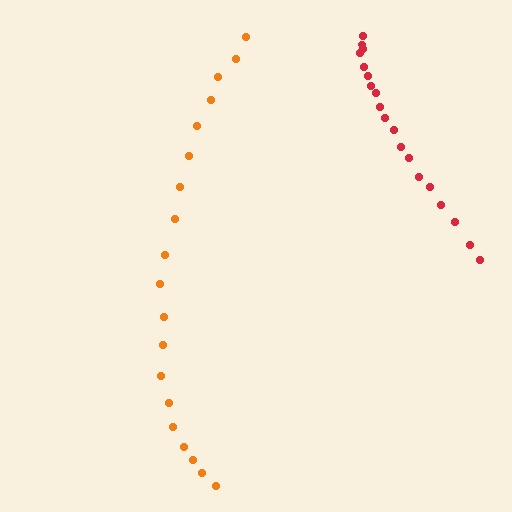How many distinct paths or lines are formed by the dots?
There are 2 distinct paths.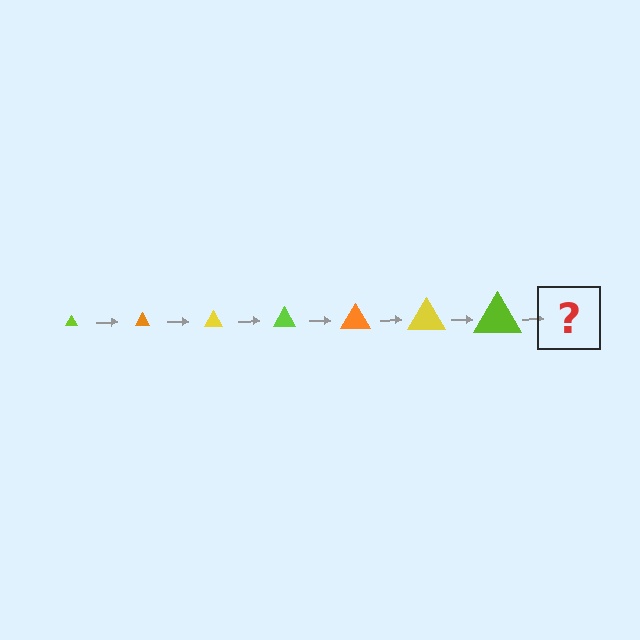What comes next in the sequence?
The next element should be an orange triangle, larger than the previous one.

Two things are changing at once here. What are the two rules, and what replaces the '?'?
The two rules are that the triangle grows larger each step and the color cycles through lime, orange, and yellow. The '?' should be an orange triangle, larger than the previous one.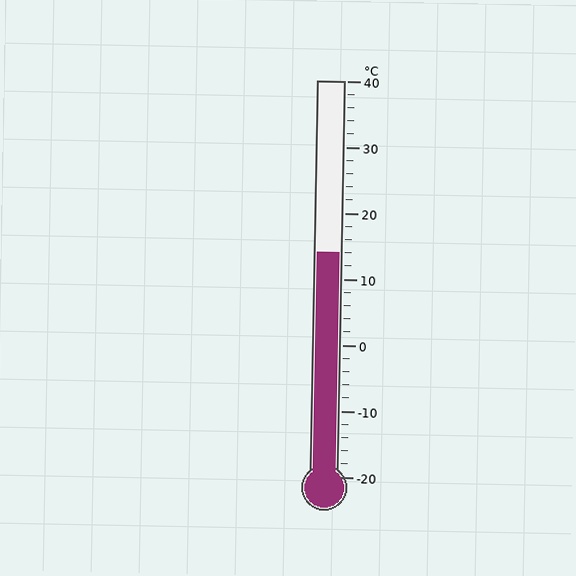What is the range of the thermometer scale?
The thermometer scale ranges from -20°C to 40°C.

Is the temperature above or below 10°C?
The temperature is above 10°C.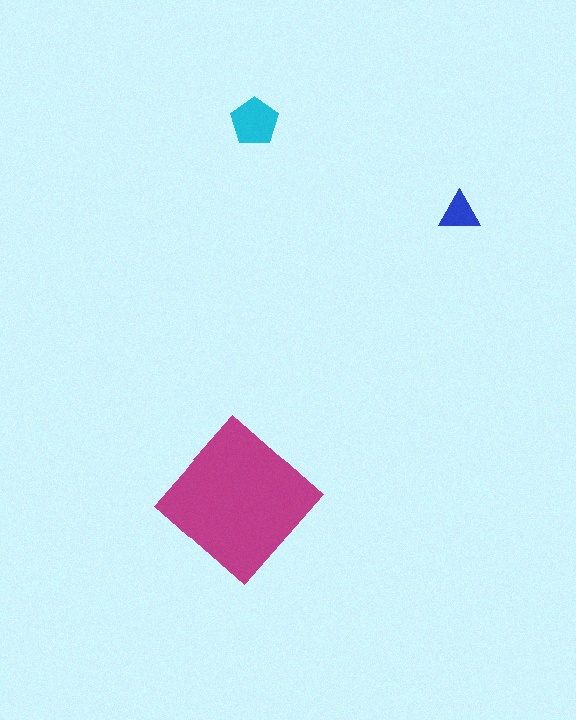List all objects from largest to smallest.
The magenta diamond, the cyan pentagon, the blue triangle.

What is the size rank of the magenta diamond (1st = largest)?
1st.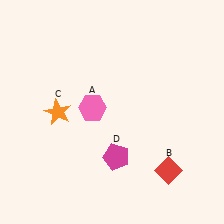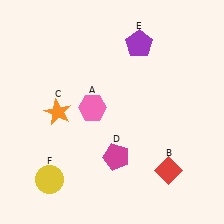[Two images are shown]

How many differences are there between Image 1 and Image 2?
There are 2 differences between the two images.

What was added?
A purple pentagon (E), a yellow circle (F) were added in Image 2.